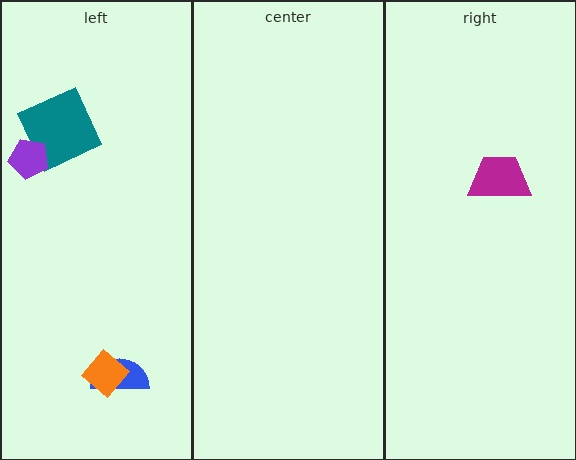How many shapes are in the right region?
1.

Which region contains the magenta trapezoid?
The right region.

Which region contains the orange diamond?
The left region.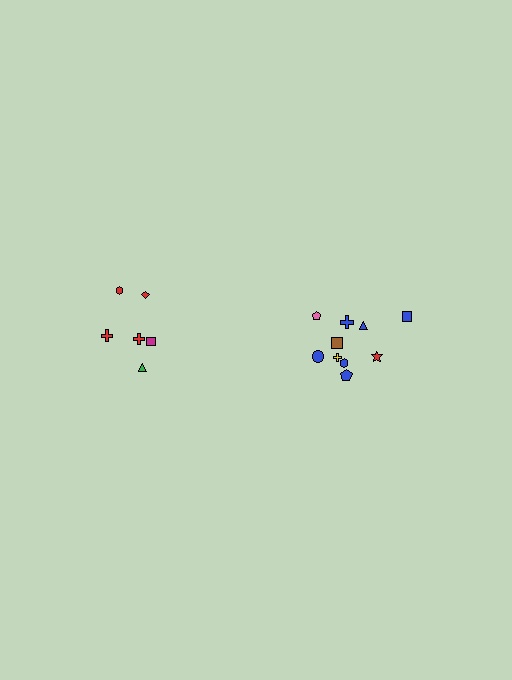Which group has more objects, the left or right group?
The right group.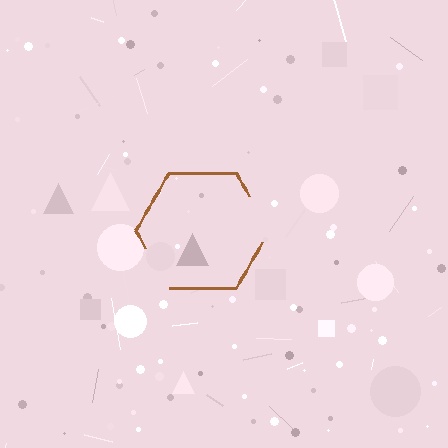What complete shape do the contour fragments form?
The contour fragments form a hexagon.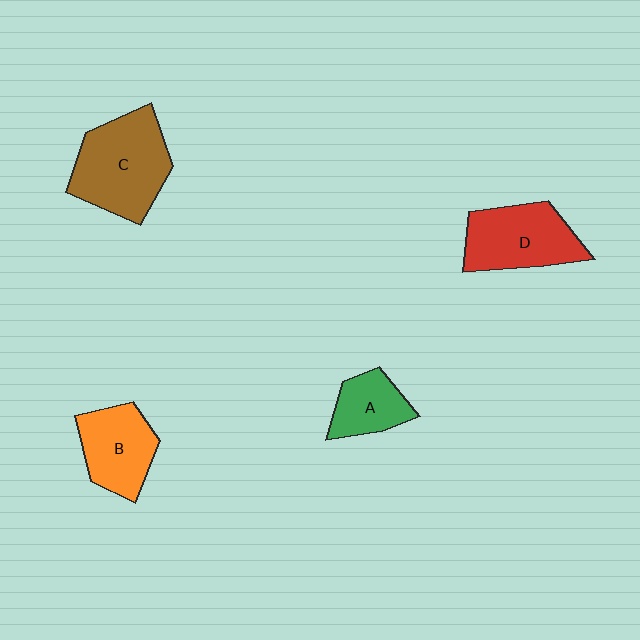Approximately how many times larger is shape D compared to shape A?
Approximately 1.6 times.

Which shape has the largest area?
Shape C (brown).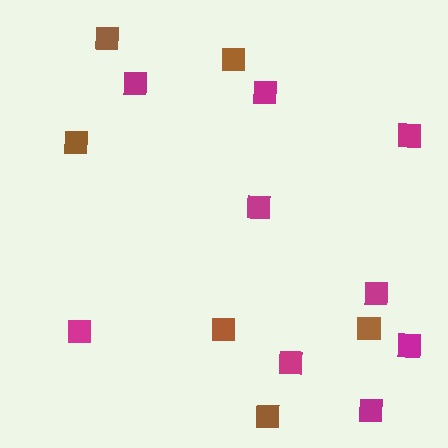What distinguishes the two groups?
There are 2 groups: one group of magenta squares (9) and one group of brown squares (6).